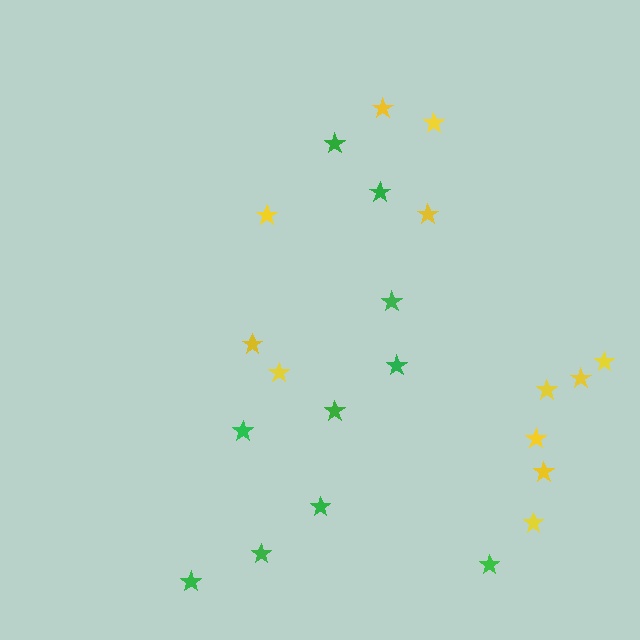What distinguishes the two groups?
There are 2 groups: one group of green stars (10) and one group of yellow stars (12).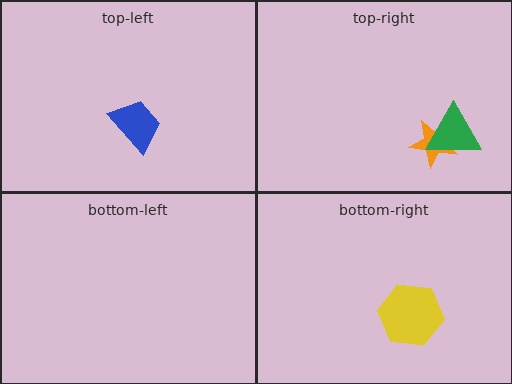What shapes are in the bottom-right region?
The yellow hexagon.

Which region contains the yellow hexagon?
The bottom-right region.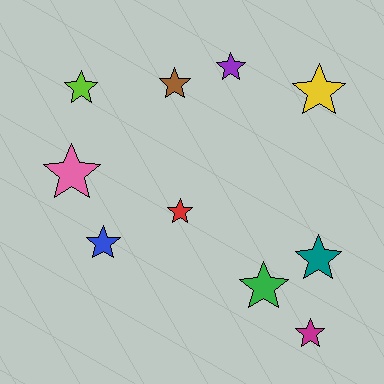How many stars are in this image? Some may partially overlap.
There are 10 stars.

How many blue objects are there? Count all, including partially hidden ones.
There is 1 blue object.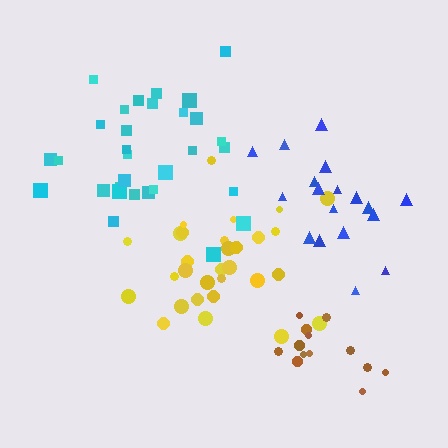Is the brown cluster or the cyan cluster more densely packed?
Brown.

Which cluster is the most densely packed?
Brown.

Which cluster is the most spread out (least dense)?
Blue.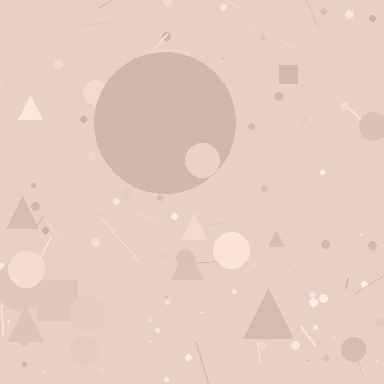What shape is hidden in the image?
A circle is hidden in the image.